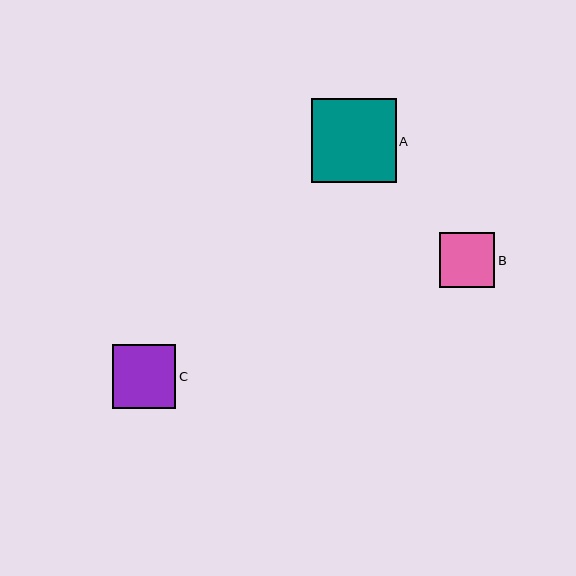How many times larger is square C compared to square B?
Square C is approximately 1.2 times the size of square B.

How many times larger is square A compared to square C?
Square A is approximately 1.3 times the size of square C.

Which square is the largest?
Square A is the largest with a size of approximately 85 pixels.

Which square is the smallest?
Square B is the smallest with a size of approximately 55 pixels.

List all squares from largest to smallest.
From largest to smallest: A, C, B.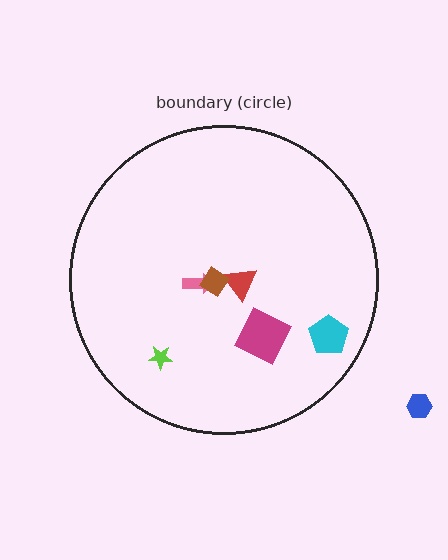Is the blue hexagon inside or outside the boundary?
Outside.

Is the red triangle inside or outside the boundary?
Inside.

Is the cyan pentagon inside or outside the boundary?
Inside.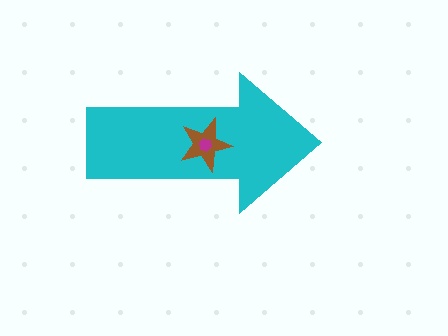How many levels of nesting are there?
3.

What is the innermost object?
The magenta hexagon.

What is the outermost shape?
The cyan arrow.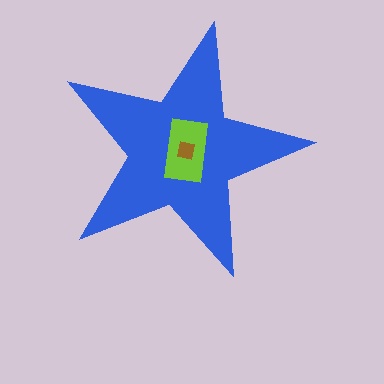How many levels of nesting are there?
3.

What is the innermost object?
The brown square.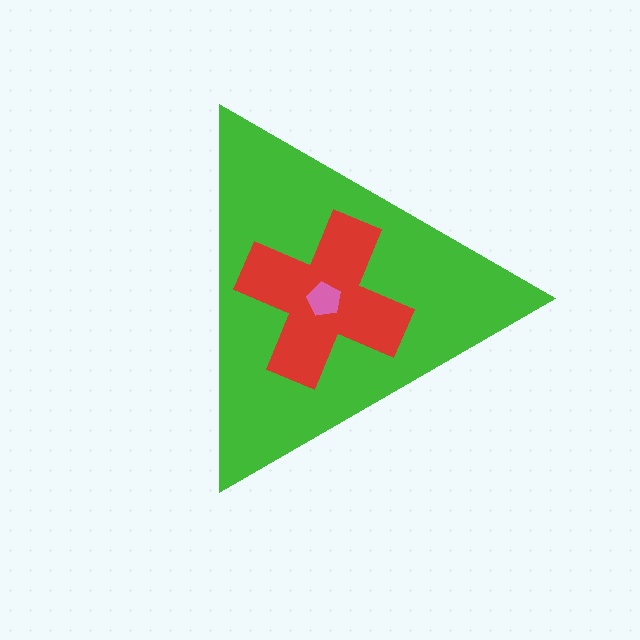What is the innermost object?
The pink pentagon.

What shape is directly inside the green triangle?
The red cross.